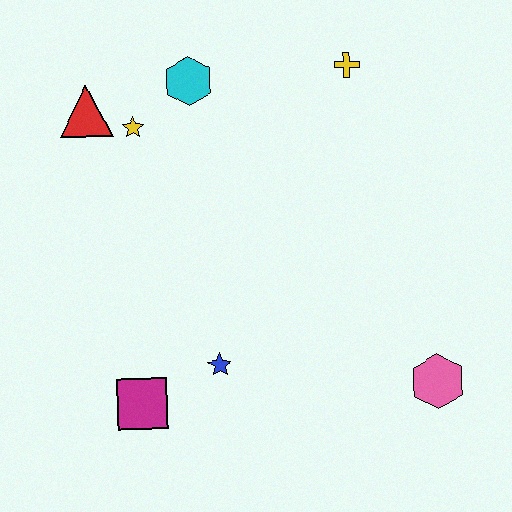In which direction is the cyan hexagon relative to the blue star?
The cyan hexagon is above the blue star.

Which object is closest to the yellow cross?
The cyan hexagon is closest to the yellow cross.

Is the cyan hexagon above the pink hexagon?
Yes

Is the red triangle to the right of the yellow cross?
No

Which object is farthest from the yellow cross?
The magenta square is farthest from the yellow cross.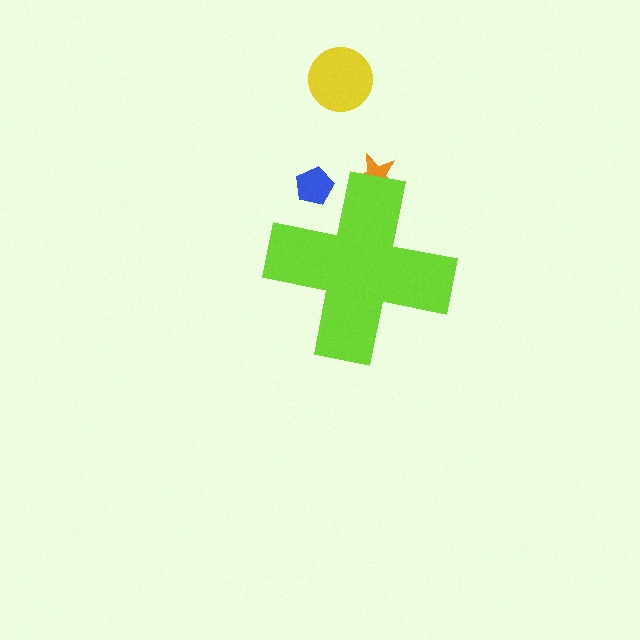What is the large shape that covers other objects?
A lime cross.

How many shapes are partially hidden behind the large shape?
2 shapes are partially hidden.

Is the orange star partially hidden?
Yes, the orange star is partially hidden behind the lime cross.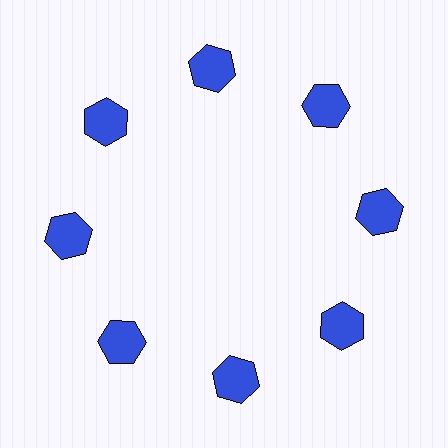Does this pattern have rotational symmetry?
Yes, this pattern has 8-fold rotational symmetry. It looks the same after rotating 45 degrees around the center.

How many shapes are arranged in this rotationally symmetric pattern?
There are 8 shapes, arranged in 8 groups of 1.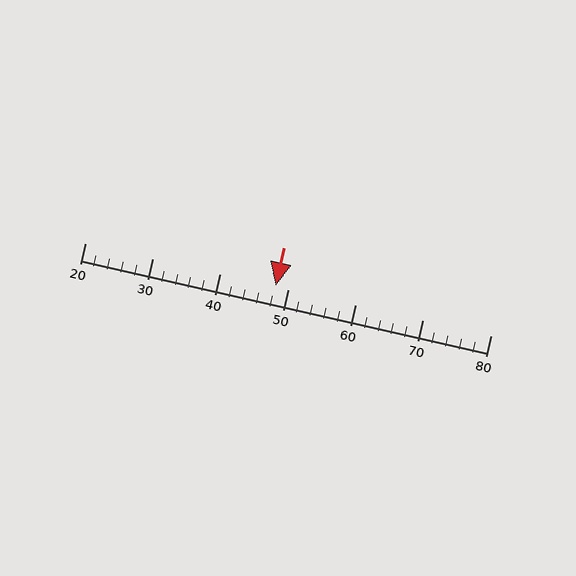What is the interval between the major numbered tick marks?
The major tick marks are spaced 10 units apart.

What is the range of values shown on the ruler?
The ruler shows values from 20 to 80.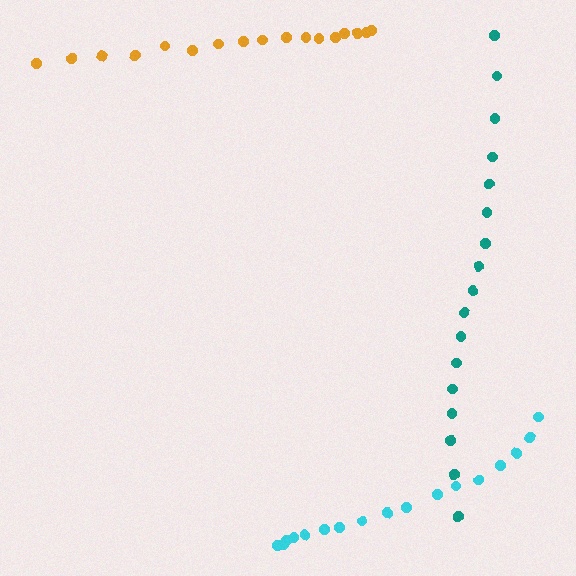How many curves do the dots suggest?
There are 3 distinct paths.